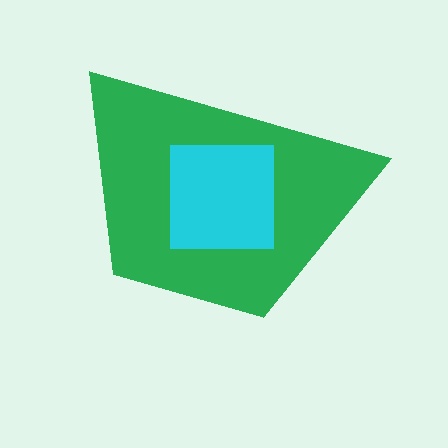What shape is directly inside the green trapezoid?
The cyan square.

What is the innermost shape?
The cyan square.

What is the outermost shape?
The green trapezoid.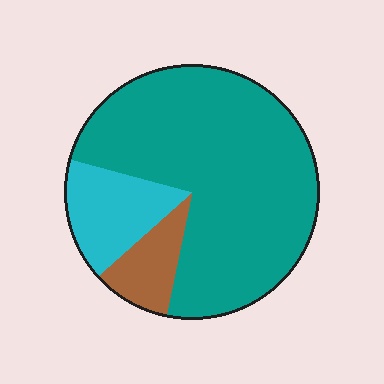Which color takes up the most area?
Teal, at roughly 75%.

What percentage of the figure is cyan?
Cyan covers around 15% of the figure.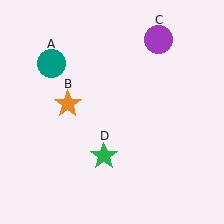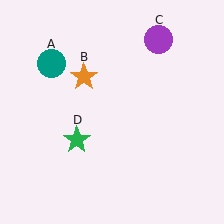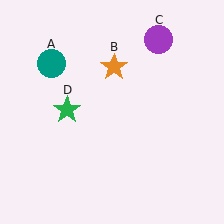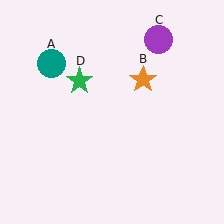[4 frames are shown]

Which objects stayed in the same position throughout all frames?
Teal circle (object A) and purple circle (object C) remained stationary.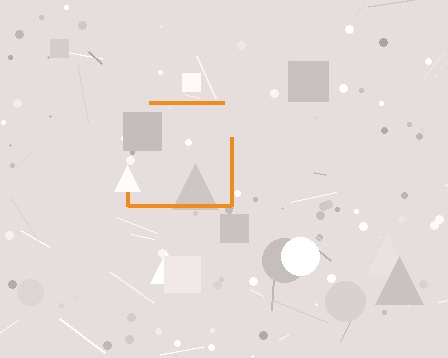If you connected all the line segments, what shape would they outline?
They would outline a square.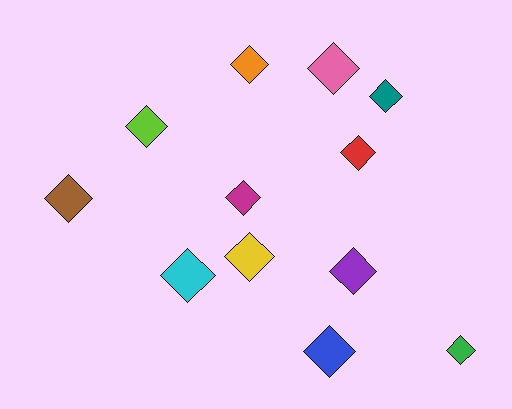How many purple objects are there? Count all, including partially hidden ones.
There is 1 purple object.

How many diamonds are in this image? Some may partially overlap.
There are 12 diamonds.